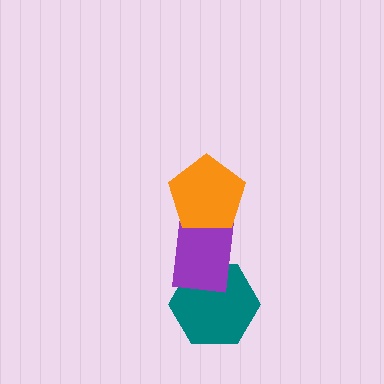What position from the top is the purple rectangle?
The purple rectangle is 2nd from the top.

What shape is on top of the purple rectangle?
The orange pentagon is on top of the purple rectangle.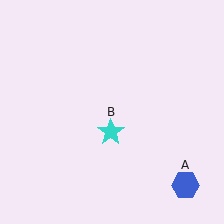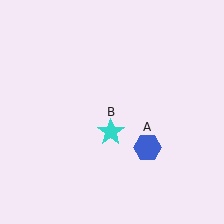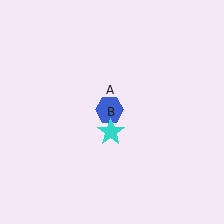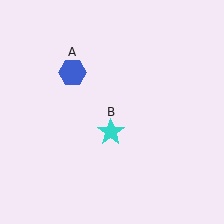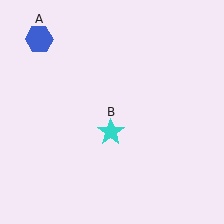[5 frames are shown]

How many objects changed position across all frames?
1 object changed position: blue hexagon (object A).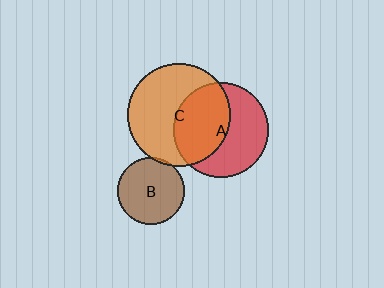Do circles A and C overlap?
Yes.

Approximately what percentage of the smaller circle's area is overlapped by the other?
Approximately 50%.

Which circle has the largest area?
Circle C (orange).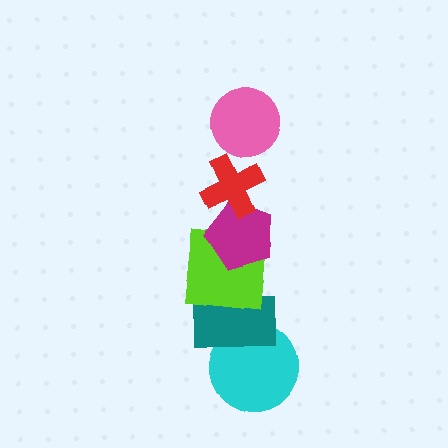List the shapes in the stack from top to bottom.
From top to bottom: the pink circle, the red cross, the magenta pentagon, the lime square, the teal rectangle, the cyan circle.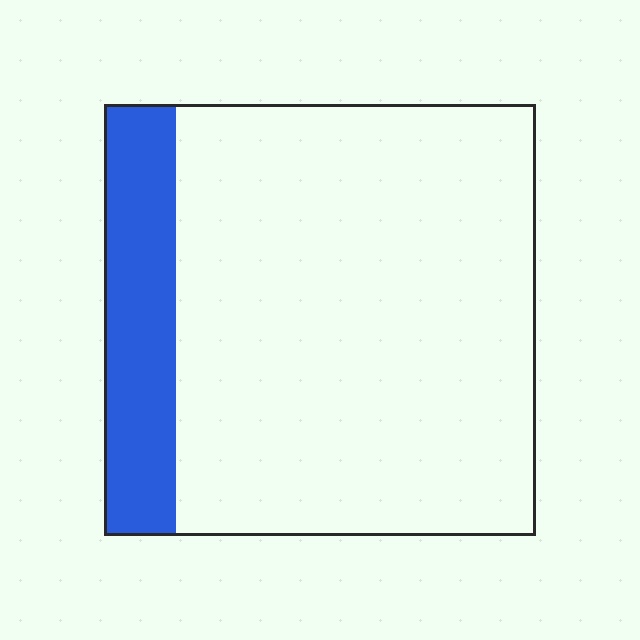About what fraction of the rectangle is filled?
About one sixth (1/6).